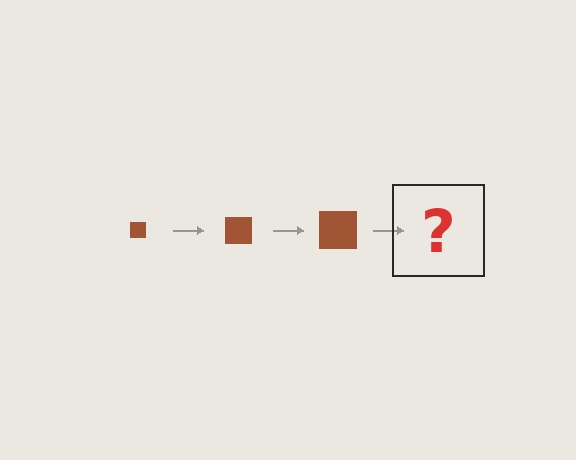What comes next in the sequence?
The next element should be a brown square, larger than the previous one.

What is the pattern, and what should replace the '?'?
The pattern is that the square gets progressively larger each step. The '?' should be a brown square, larger than the previous one.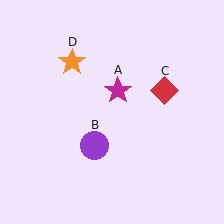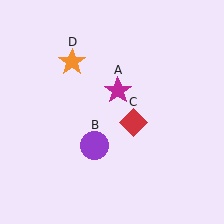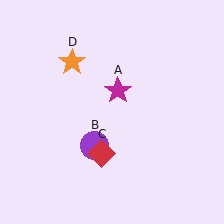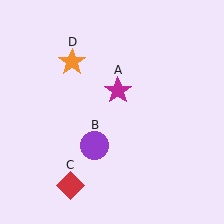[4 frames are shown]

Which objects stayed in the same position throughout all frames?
Magenta star (object A) and purple circle (object B) and orange star (object D) remained stationary.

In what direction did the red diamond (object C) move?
The red diamond (object C) moved down and to the left.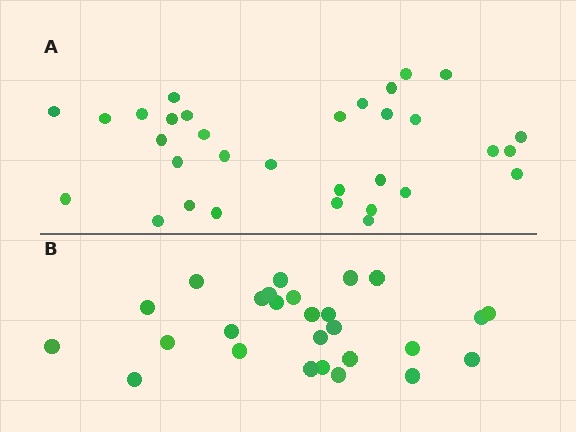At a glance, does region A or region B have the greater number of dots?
Region A (the top region) has more dots.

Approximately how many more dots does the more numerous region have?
Region A has about 5 more dots than region B.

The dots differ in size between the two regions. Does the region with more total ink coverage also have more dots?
No. Region B has more total ink coverage because its dots are larger, but region A actually contains more individual dots. Total area can be misleading — the number of items is what matters here.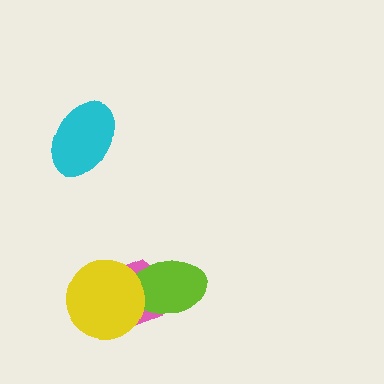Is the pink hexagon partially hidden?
Yes, it is partially covered by another shape.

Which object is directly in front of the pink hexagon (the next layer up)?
The lime ellipse is directly in front of the pink hexagon.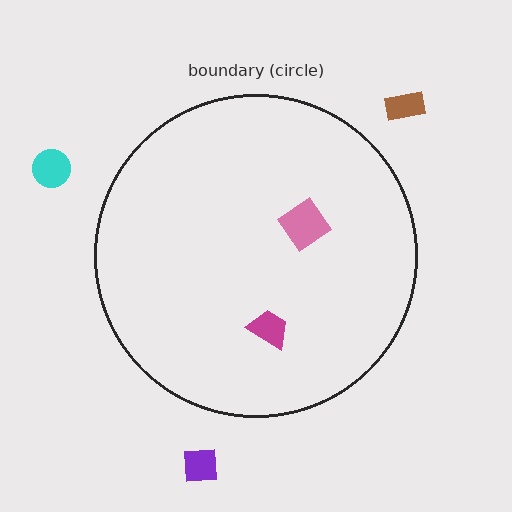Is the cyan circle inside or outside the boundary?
Outside.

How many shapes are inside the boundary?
2 inside, 3 outside.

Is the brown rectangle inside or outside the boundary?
Outside.